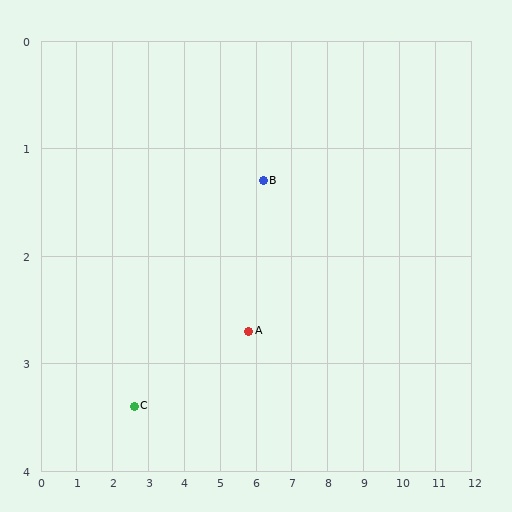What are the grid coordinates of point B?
Point B is at approximately (6.2, 1.3).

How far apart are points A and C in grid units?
Points A and C are about 3.3 grid units apart.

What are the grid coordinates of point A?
Point A is at approximately (5.8, 2.7).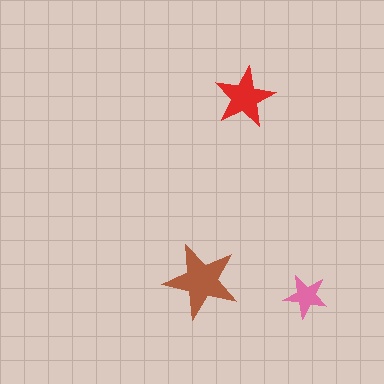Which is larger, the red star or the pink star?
The red one.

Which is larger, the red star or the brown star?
The brown one.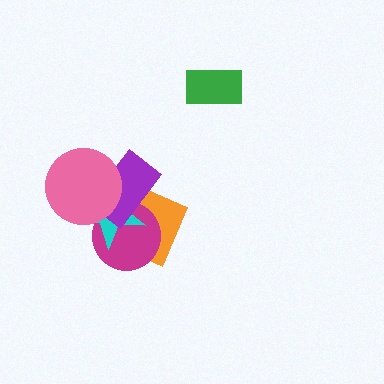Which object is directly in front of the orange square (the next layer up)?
The magenta circle is directly in front of the orange square.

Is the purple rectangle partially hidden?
Yes, it is partially covered by another shape.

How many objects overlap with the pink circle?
2 objects overlap with the pink circle.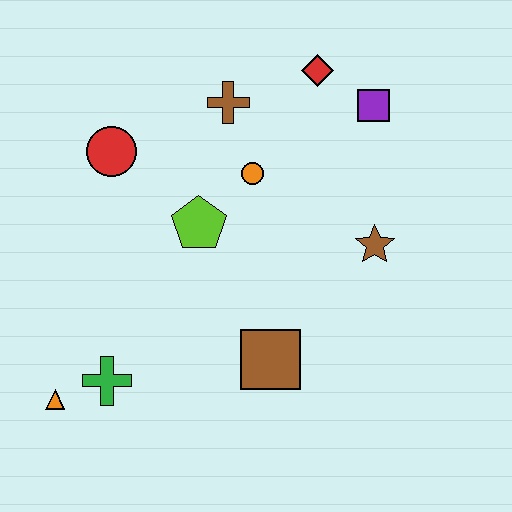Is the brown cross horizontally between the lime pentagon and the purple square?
Yes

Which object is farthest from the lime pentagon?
The orange triangle is farthest from the lime pentagon.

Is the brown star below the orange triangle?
No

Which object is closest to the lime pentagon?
The orange circle is closest to the lime pentagon.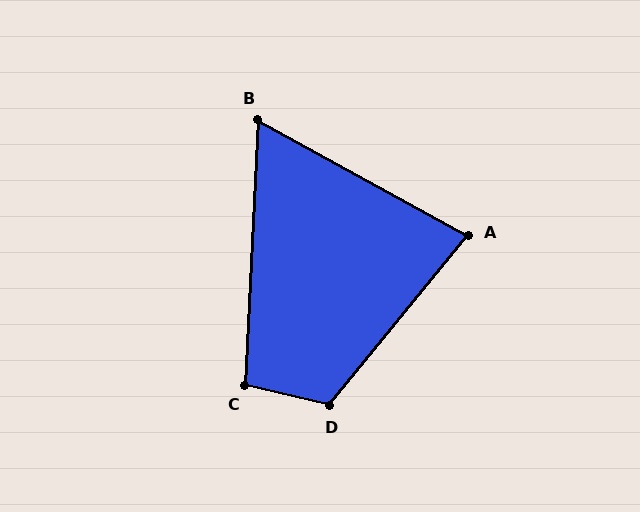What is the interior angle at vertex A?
Approximately 80 degrees (acute).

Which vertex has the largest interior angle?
D, at approximately 116 degrees.